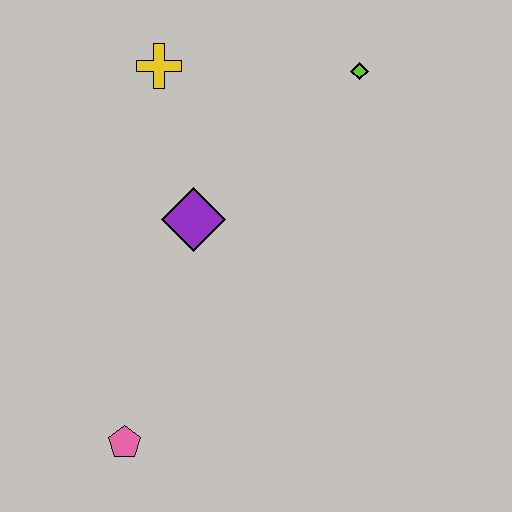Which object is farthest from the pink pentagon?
The lime diamond is farthest from the pink pentagon.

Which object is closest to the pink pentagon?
The purple diamond is closest to the pink pentagon.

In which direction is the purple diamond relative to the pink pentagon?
The purple diamond is above the pink pentagon.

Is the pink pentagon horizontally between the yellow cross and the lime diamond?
No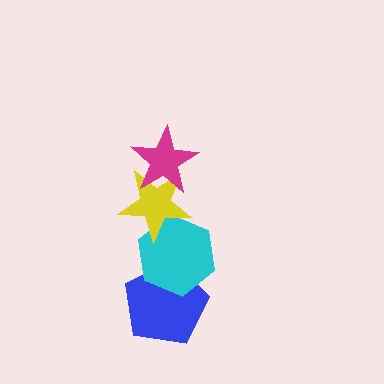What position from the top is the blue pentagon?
The blue pentagon is 4th from the top.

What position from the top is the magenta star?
The magenta star is 1st from the top.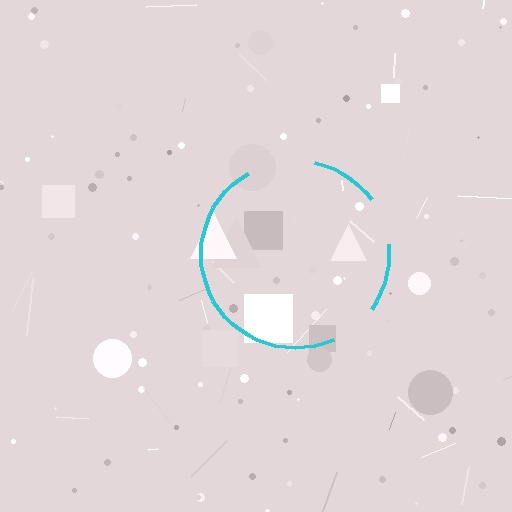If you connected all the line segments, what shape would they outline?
They would outline a circle.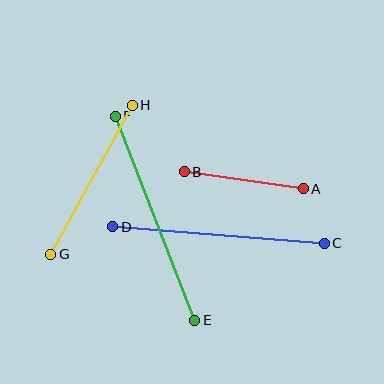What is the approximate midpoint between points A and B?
The midpoint is at approximately (244, 180) pixels.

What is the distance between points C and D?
The distance is approximately 212 pixels.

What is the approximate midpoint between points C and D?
The midpoint is at approximately (218, 235) pixels.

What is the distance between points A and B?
The distance is approximately 121 pixels.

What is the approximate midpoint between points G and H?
The midpoint is at approximately (91, 180) pixels.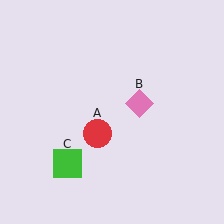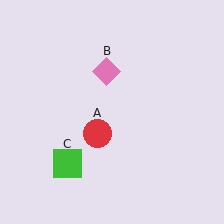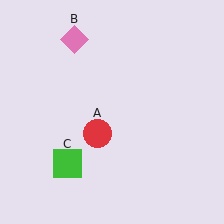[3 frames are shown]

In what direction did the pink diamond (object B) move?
The pink diamond (object B) moved up and to the left.